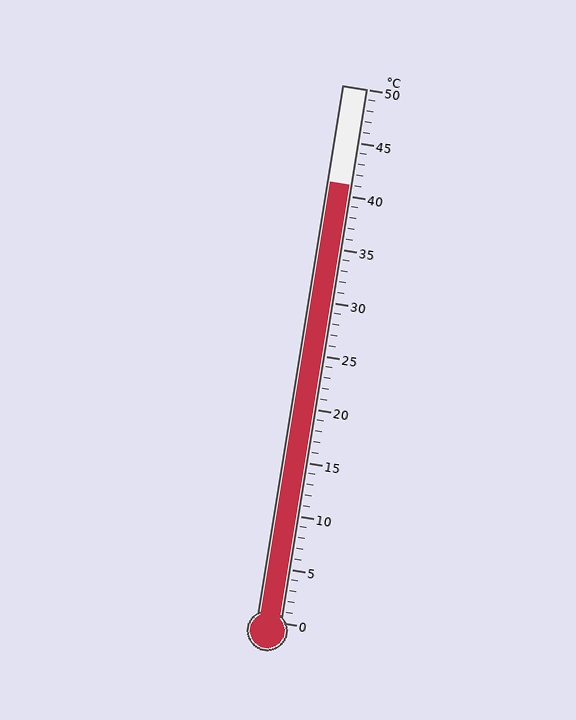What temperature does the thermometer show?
The thermometer shows approximately 41°C.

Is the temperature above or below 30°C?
The temperature is above 30°C.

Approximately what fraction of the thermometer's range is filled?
The thermometer is filled to approximately 80% of its range.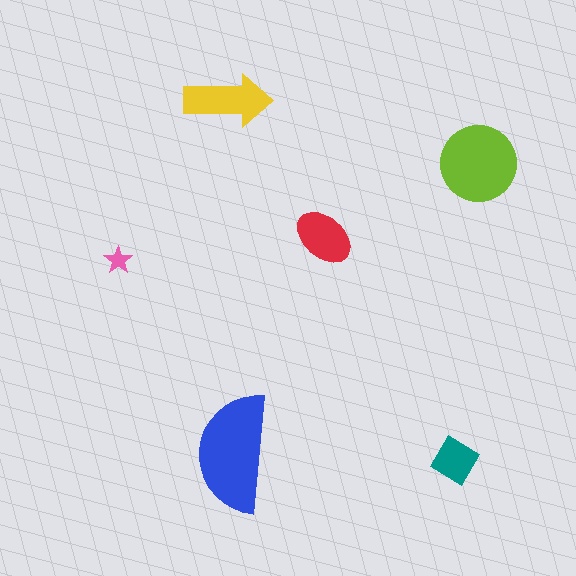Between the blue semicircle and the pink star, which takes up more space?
The blue semicircle.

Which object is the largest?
The blue semicircle.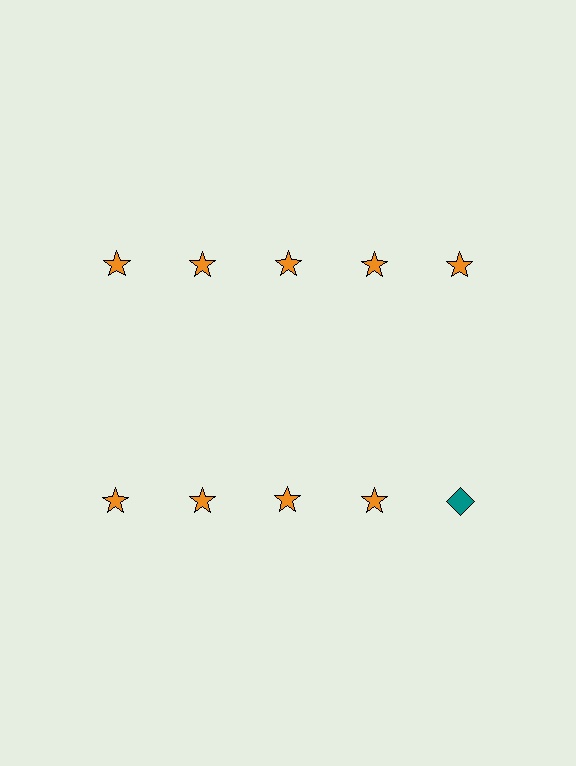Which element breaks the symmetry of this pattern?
The teal diamond in the second row, rightmost column breaks the symmetry. All other shapes are orange stars.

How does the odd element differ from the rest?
It differs in both color (teal instead of orange) and shape (diamond instead of star).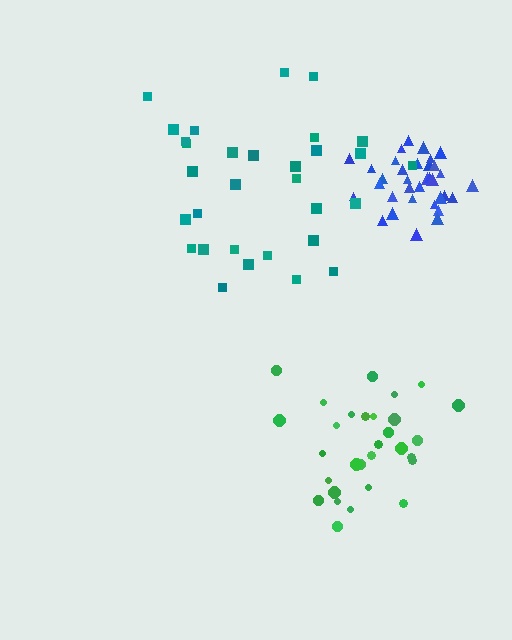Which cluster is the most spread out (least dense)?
Teal.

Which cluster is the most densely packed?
Blue.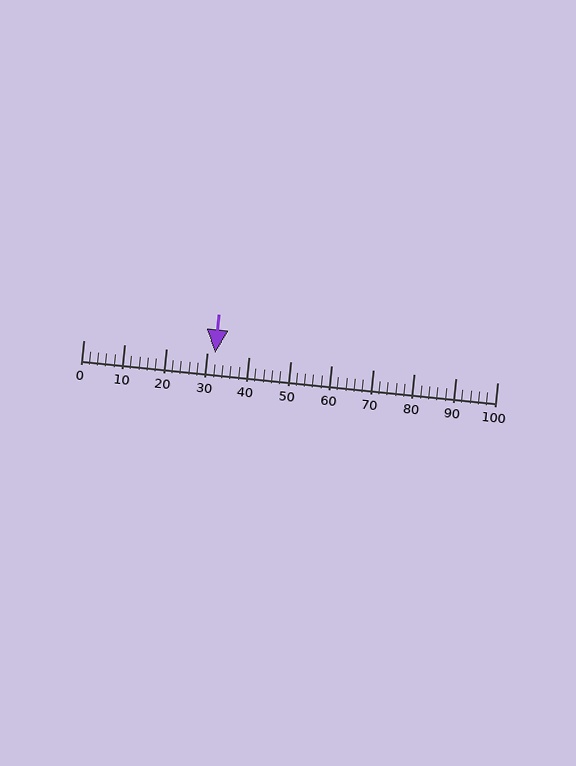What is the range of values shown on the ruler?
The ruler shows values from 0 to 100.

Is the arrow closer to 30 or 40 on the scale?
The arrow is closer to 30.